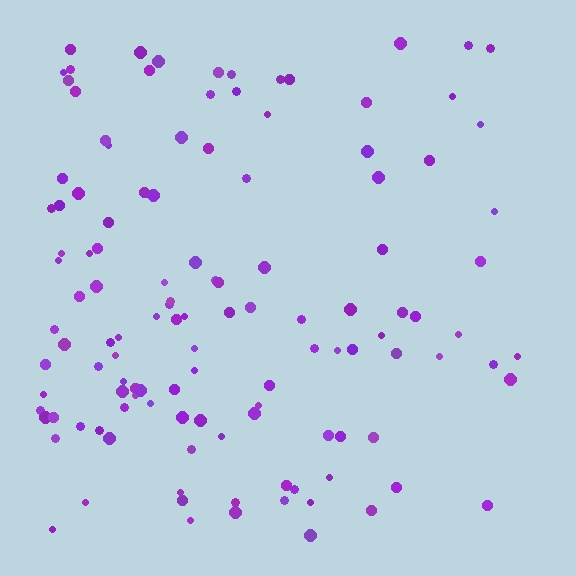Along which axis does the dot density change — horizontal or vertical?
Horizontal.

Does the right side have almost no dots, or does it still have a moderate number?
Still a moderate number, just noticeably fewer than the left.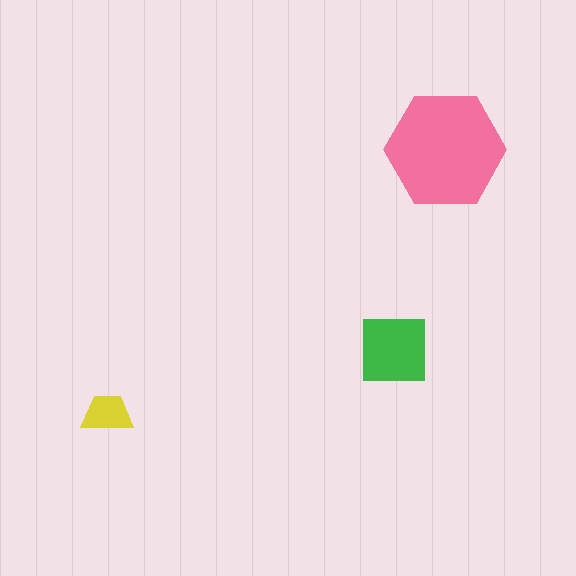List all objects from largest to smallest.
The pink hexagon, the green square, the yellow trapezoid.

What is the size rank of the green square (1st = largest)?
2nd.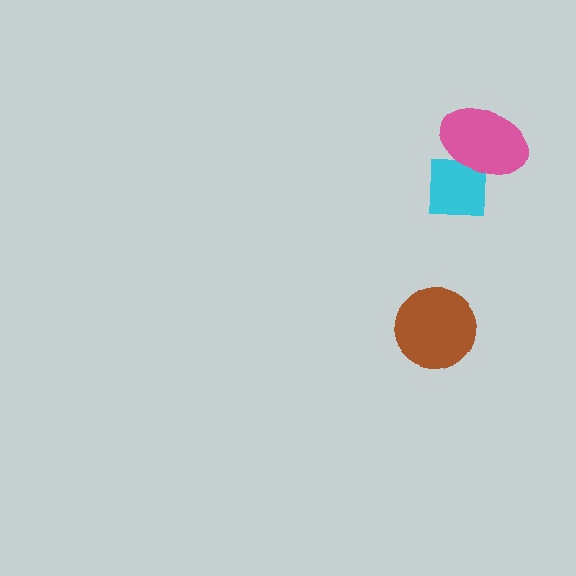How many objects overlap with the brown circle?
0 objects overlap with the brown circle.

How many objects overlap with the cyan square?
1 object overlaps with the cyan square.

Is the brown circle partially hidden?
No, no other shape covers it.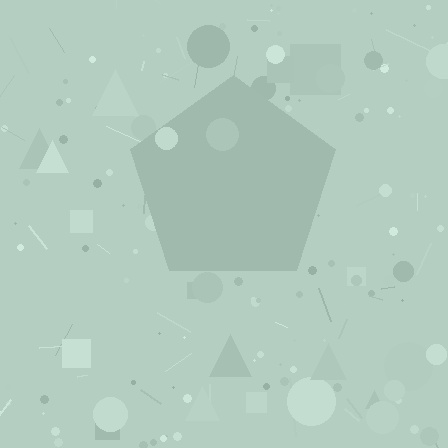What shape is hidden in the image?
A pentagon is hidden in the image.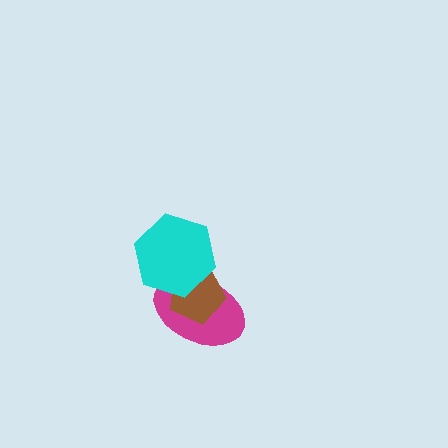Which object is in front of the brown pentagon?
The cyan hexagon is in front of the brown pentagon.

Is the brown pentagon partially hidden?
Yes, it is partially covered by another shape.